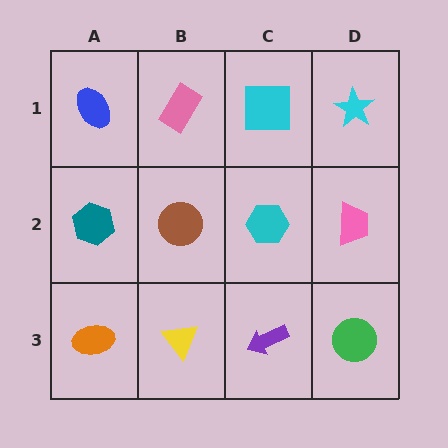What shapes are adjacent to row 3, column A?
A teal hexagon (row 2, column A), a yellow triangle (row 3, column B).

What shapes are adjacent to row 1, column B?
A brown circle (row 2, column B), a blue ellipse (row 1, column A), a cyan square (row 1, column C).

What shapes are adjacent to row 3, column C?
A cyan hexagon (row 2, column C), a yellow triangle (row 3, column B), a green circle (row 3, column D).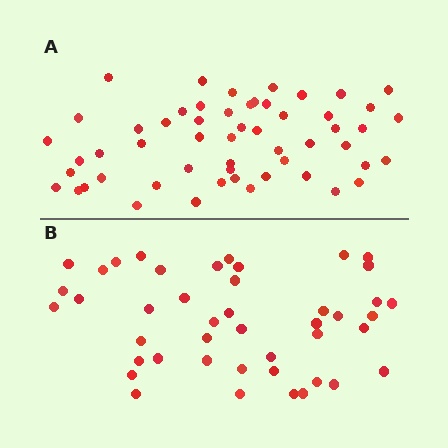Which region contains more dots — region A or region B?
Region A (the top region) has more dots.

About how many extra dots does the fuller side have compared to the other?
Region A has roughly 12 or so more dots than region B.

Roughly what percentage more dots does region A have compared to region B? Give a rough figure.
About 25% more.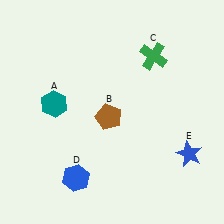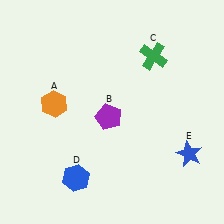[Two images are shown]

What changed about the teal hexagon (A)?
In Image 1, A is teal. In Image 2, it changed to orange.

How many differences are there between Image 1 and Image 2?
There are 2 differences between the two images.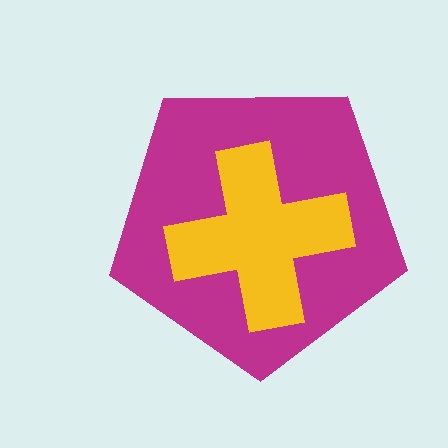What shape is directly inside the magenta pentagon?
The yellow cross.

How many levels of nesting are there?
2.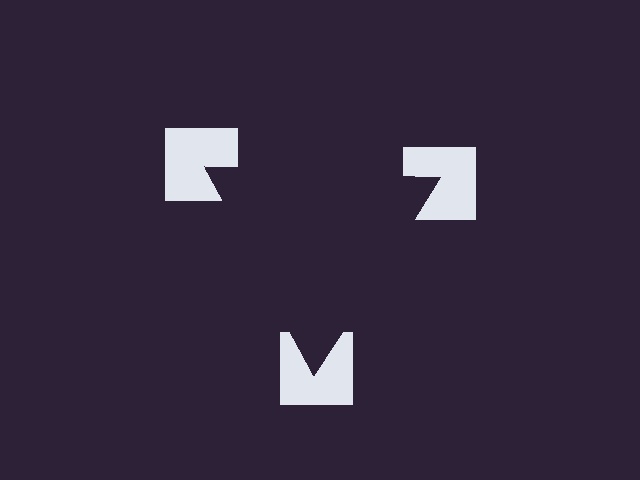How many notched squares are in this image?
There are 3 — one at each vertex of the illusory triangle.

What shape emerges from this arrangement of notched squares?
An illusory triangle — its edges are inferred from the aligned wedge cuts in the notched squares, not physically drawn.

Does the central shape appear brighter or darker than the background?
It typically appears slightly darker than the background, even though no actual brightness change is drawn.